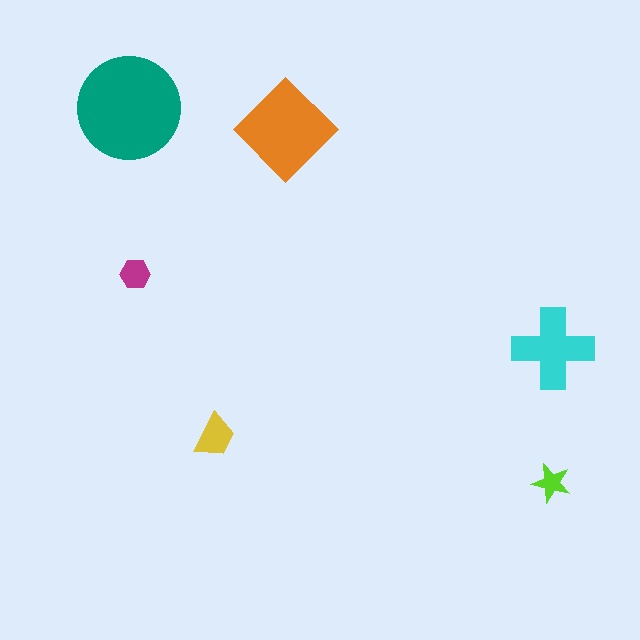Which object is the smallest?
The lime star.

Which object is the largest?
The teal circle.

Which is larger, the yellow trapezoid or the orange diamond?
The orange diamond.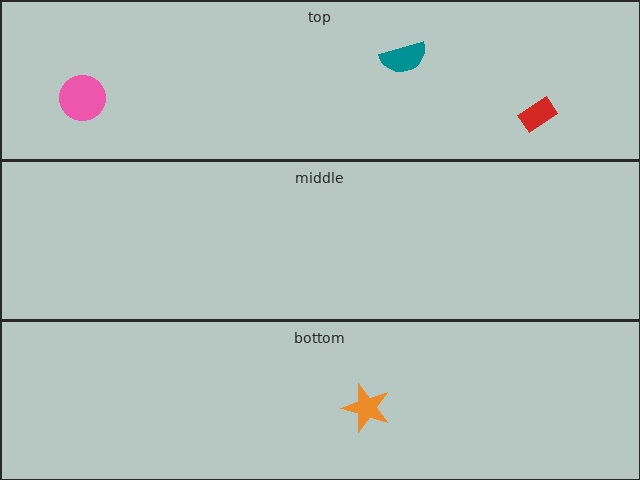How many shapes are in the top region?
3.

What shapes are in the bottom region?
The orange star.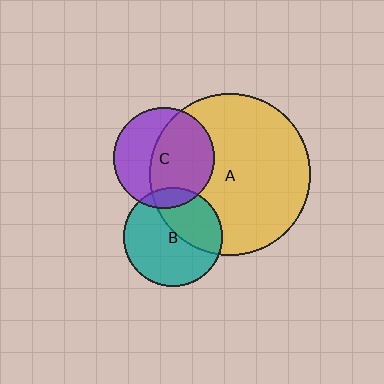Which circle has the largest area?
Circle A (yellow).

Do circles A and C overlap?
Yes.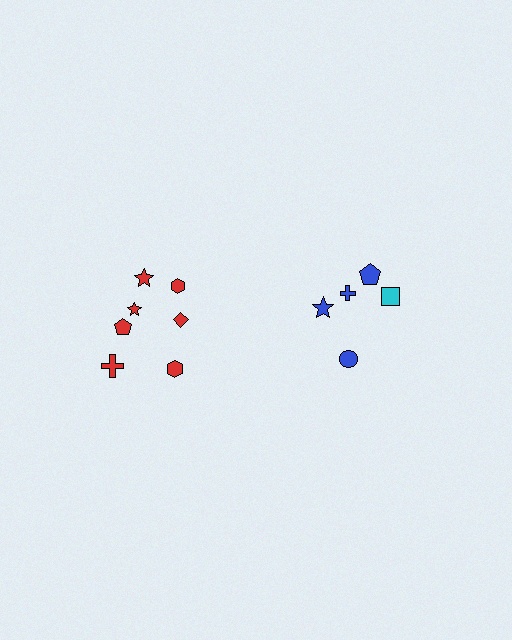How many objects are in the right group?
There are 5 objects.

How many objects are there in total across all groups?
There are 12 objects.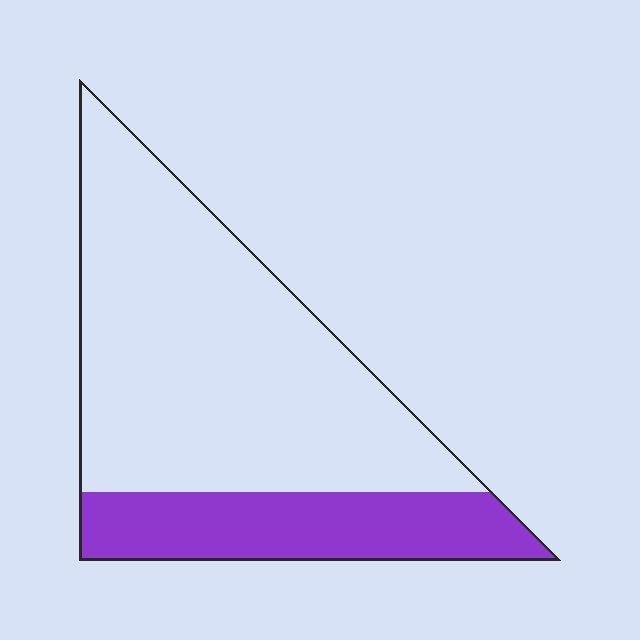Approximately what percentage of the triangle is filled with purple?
Approximately 25%.